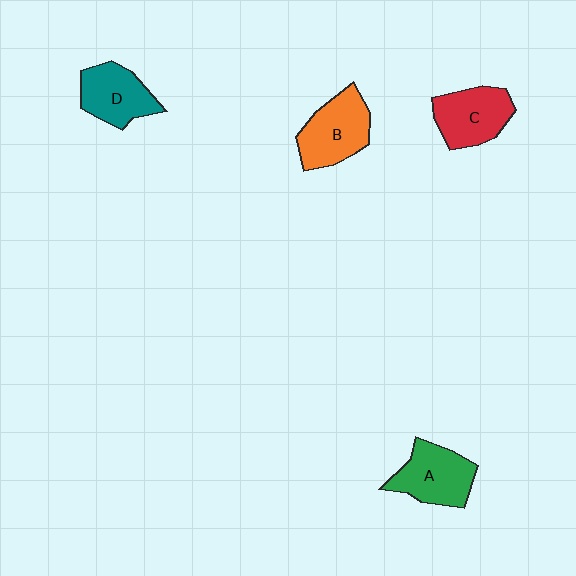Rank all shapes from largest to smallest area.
From largest to smallest: B (orange), A (green), C (red), D (teal).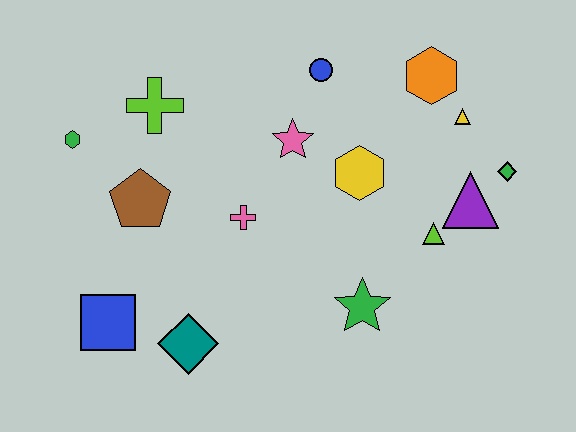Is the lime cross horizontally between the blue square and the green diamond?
Yes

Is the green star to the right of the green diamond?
No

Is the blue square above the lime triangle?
No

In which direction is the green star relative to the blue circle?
The green star is below the blue circle.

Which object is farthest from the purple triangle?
The green hexagon is farthest from the purple triangle.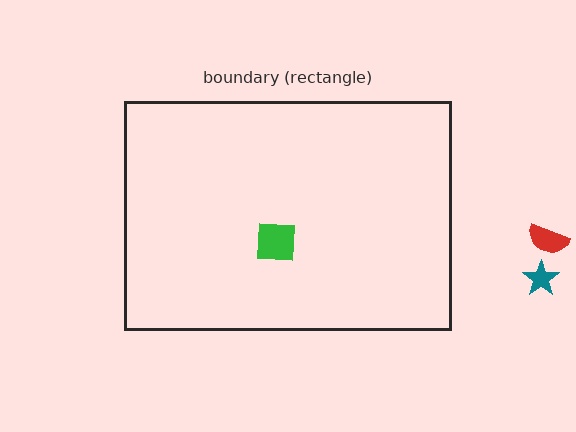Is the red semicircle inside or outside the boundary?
Outside.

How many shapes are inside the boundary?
1 inside, 2 outside.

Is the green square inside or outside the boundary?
Inside.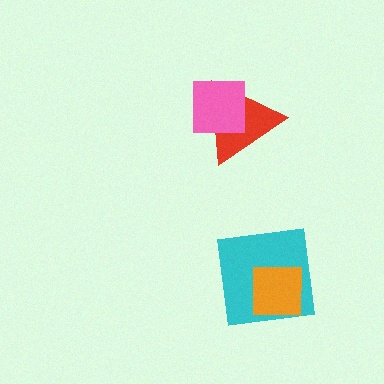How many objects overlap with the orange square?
1 object overlaps with the orange square.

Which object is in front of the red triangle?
The pink square is in front of the red triangle.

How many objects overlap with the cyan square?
1 object overlaps with the cyan square.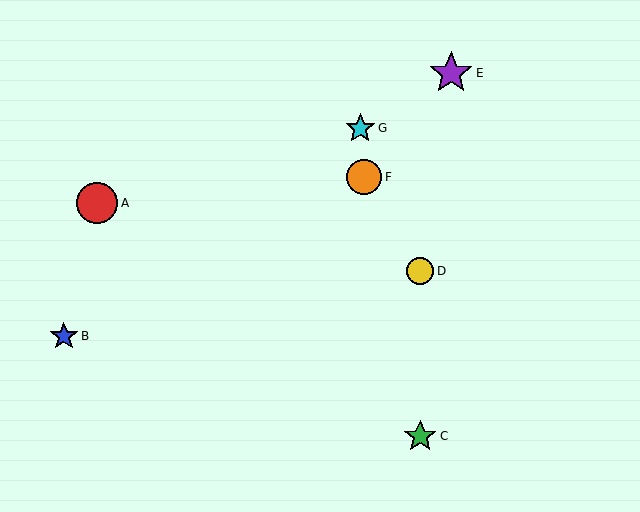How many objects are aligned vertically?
2 objects (C, D) are aligned vertically.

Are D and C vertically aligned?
Yes, both are at x≈420.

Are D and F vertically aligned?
No, D is at x≈420 and F is at x≈364.